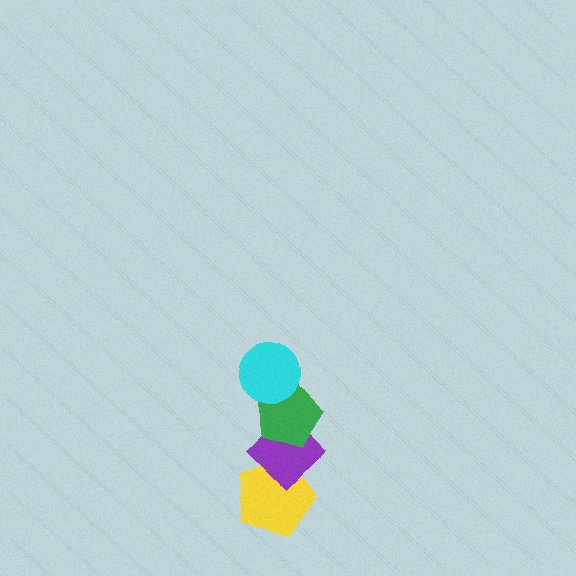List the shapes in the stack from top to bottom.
From top to bottom: the cyan circle, the green pentagon, the purple diamond, the yellow pentagon.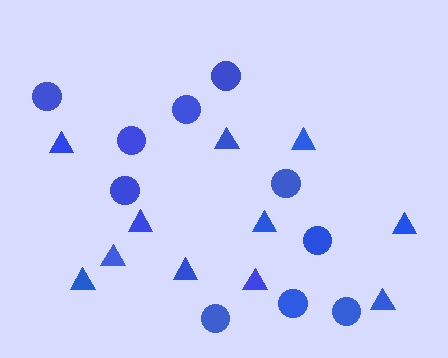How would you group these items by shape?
There are 2 groups: one group of circles (10) and one group of triangles (11).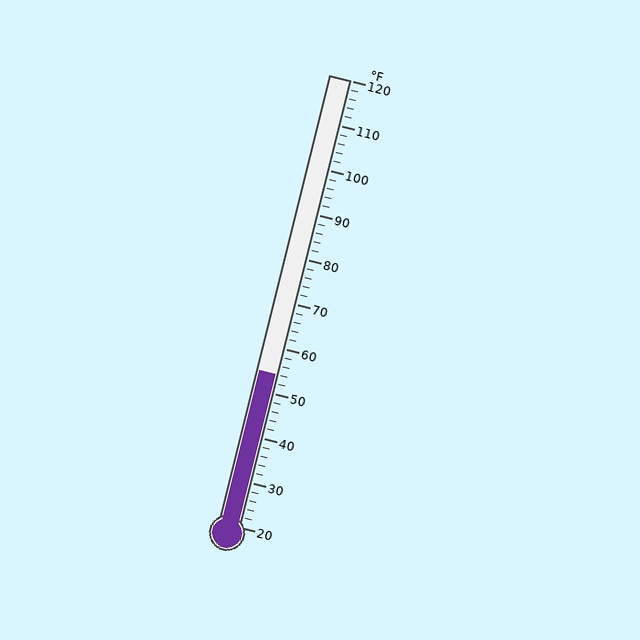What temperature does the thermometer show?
The thermometer shows approximately 54°F.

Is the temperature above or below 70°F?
The temperature is below 70°F.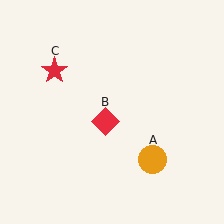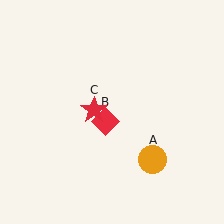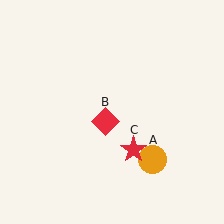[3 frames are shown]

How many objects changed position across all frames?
1 object changed position: red star (object C).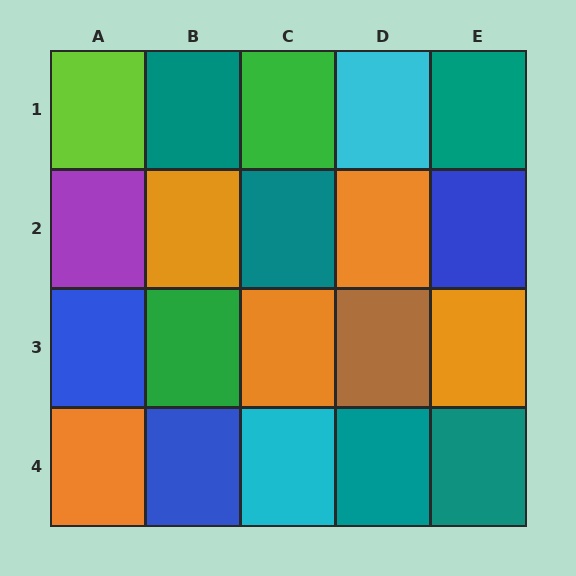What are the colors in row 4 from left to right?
Orange, blue, cyan, teal, teal.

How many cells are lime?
1 cell is lime.